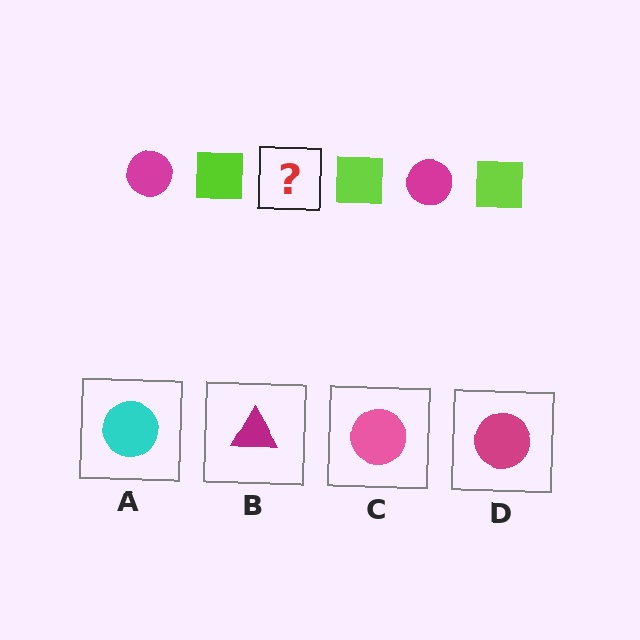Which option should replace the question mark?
Option D.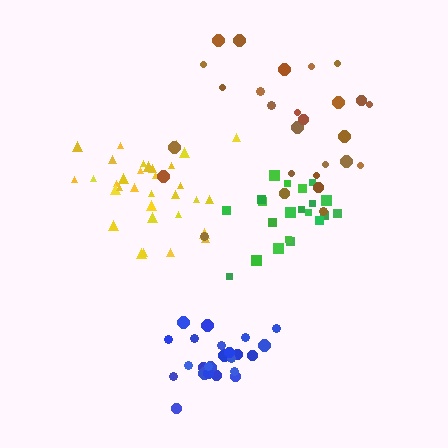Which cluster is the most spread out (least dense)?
Brown.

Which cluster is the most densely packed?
Blue.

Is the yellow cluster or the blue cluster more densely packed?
Blue.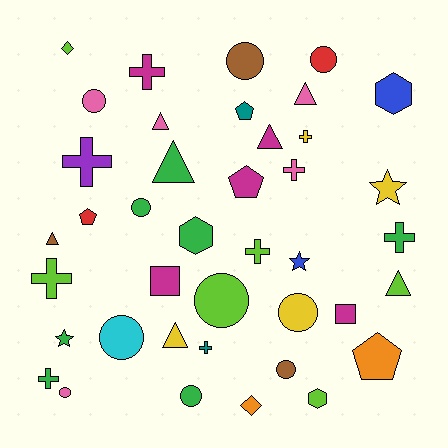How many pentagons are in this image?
There are 4 pentagons.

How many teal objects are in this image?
There are 2 teal objects.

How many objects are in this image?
There are 40 objects.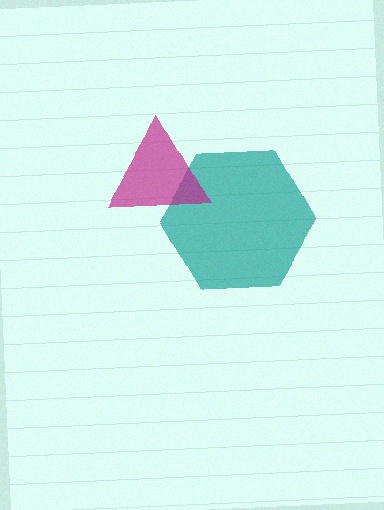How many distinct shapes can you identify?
There are 2 distinct shapes: a teal hexagon, a magenta triangle.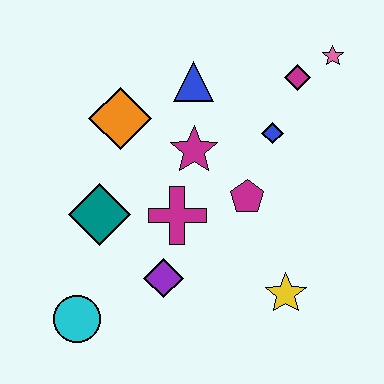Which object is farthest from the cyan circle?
The pink star is farthest from the cyan circle.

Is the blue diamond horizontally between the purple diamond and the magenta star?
No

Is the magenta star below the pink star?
Yes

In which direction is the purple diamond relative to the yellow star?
The purple diamond is to the left of the yellow star.